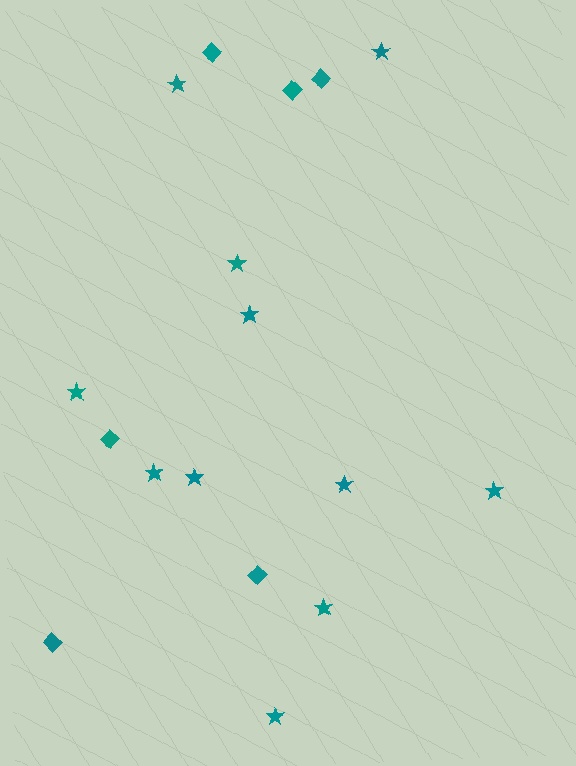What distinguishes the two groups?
There are 2 groups: one group of diamonds (6) and one group of stars (11).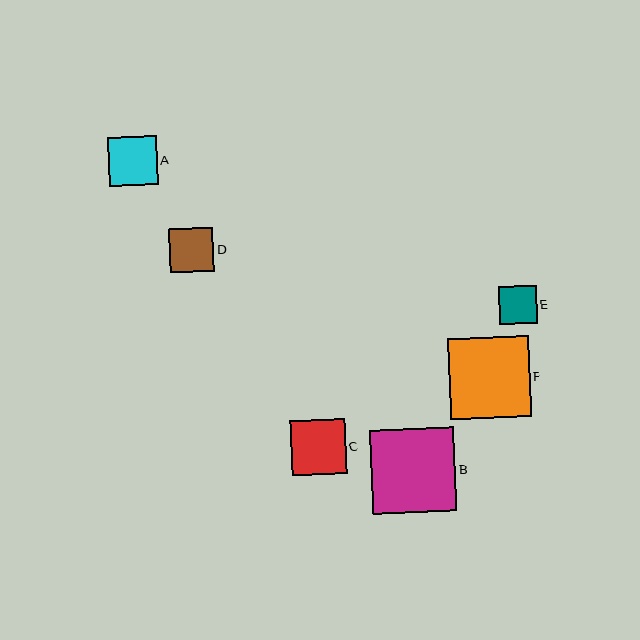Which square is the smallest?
Square E is the smallest with a size of approximately 38 pixels.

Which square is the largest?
Square B is the largest with a size of approximately 84 pixels.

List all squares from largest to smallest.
From largest to smallest: B, F, C, A, D, E.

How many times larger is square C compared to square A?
Square C is approximately 1.1 times the size of square A.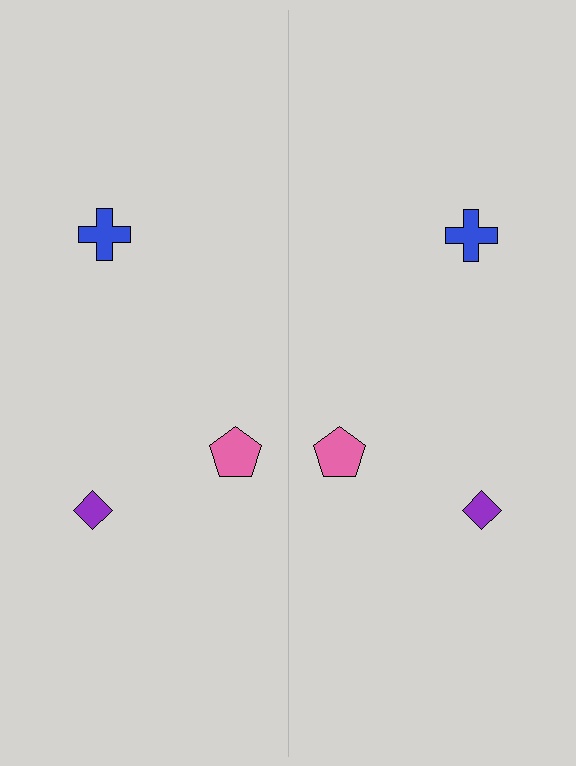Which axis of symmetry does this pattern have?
The pattern has a vertical axis of symmetry running through the center of the image.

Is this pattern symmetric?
Yes, this pattern has bilateral (reflection) symmetry.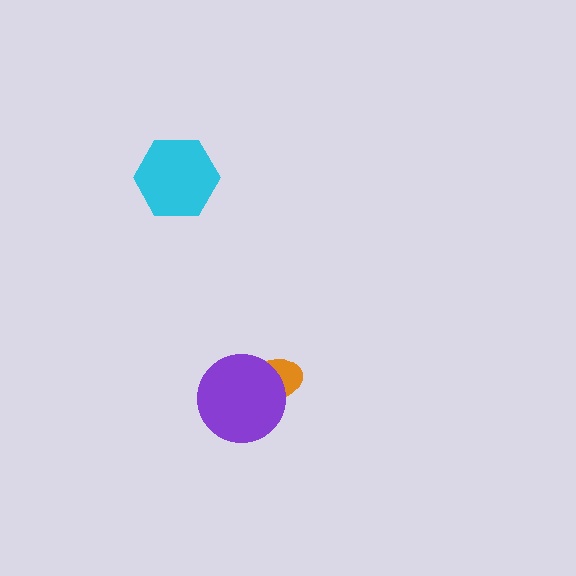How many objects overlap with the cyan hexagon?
0 objects overlap with the cyan hexagon.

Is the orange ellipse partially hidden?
Yes, it is partially covered by another shape.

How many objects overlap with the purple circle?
1 object overlaps with the purple circle.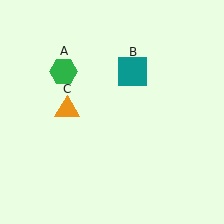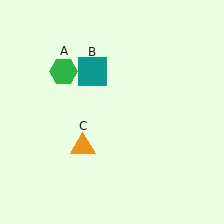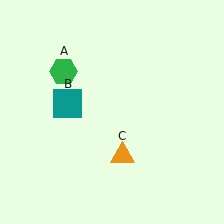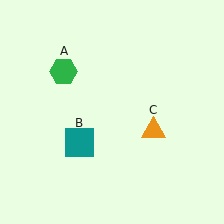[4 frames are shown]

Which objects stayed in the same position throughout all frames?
Green hexagon (object A) remained stationary.